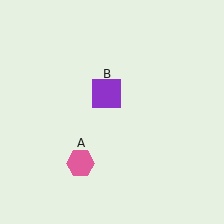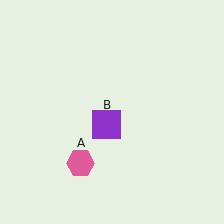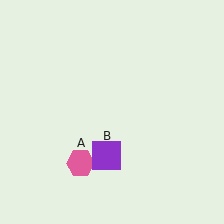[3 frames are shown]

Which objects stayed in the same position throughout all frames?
Pink hexagon (object A) remained stationary.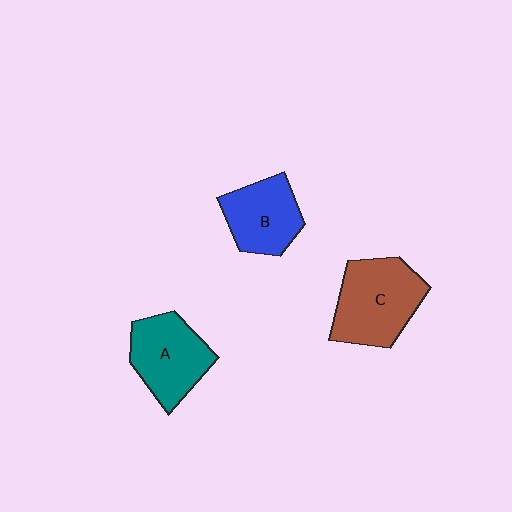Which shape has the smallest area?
Shape B (blue).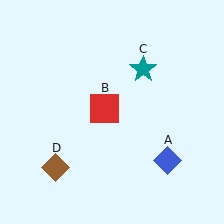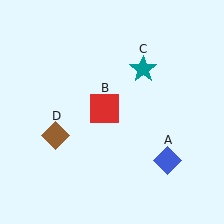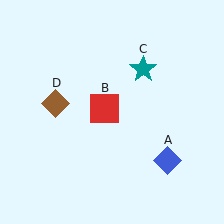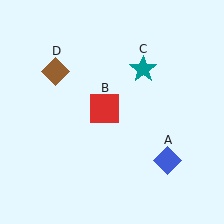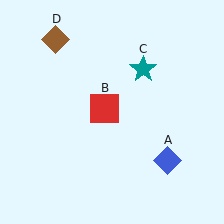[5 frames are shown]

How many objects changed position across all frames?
1 object changed position: brown diamond (object D).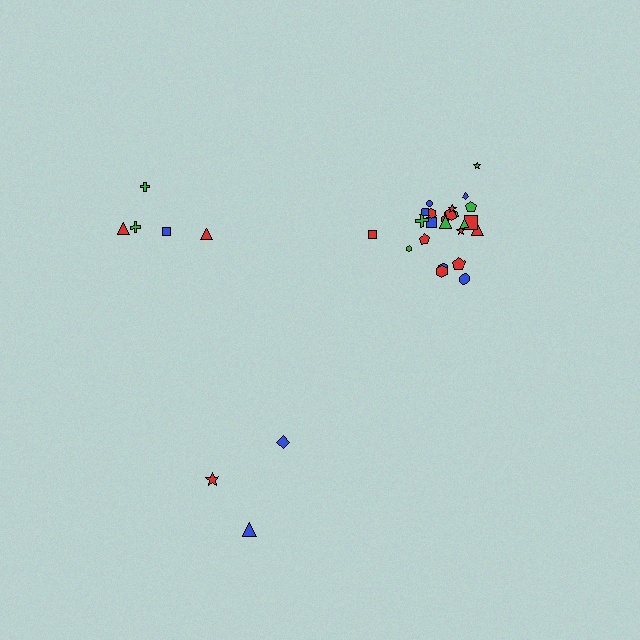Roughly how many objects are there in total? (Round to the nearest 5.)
Roughly 35 objects in total.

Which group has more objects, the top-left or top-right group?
The top-right group.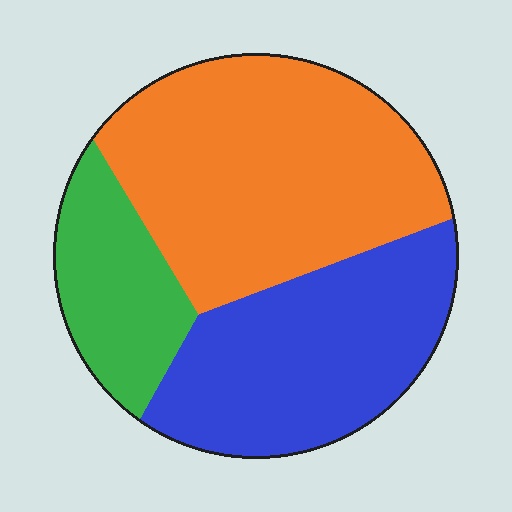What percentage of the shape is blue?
Blue covers 35% of the shape.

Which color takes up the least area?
Green, at roughly 20%.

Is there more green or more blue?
Blue.